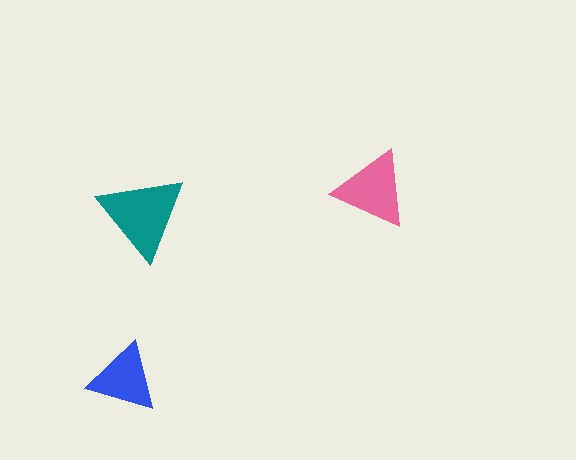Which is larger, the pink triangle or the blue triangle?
The pink one.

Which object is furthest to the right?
The pink triangle is rightmost.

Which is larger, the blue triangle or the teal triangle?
The teal one.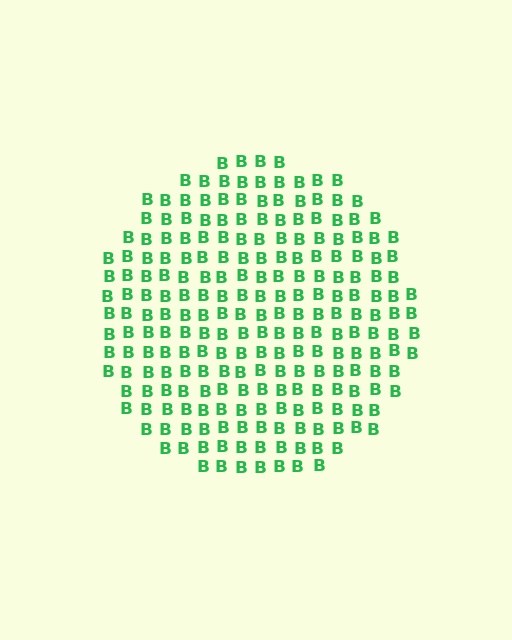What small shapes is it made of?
It is made of small letter B's.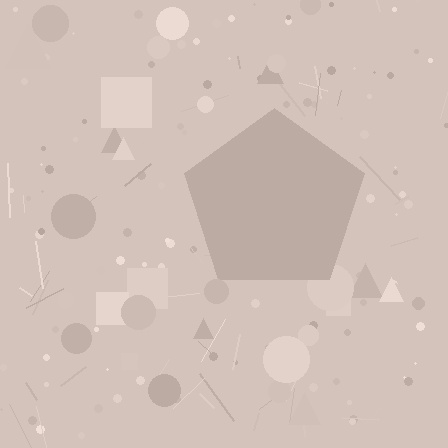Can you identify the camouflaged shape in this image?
The camouflaged shape is a pentagon.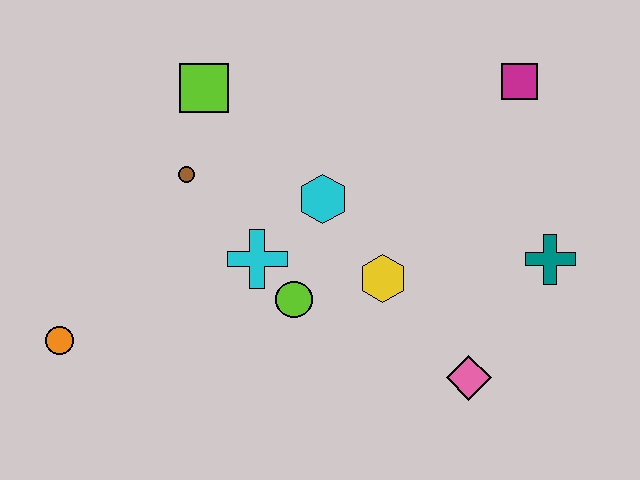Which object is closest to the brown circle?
The lime square is closest to the brown circle.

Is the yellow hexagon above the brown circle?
No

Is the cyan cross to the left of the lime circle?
Yes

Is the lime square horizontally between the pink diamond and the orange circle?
Yes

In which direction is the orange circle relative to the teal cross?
The orange circle is to the left of the teal cross.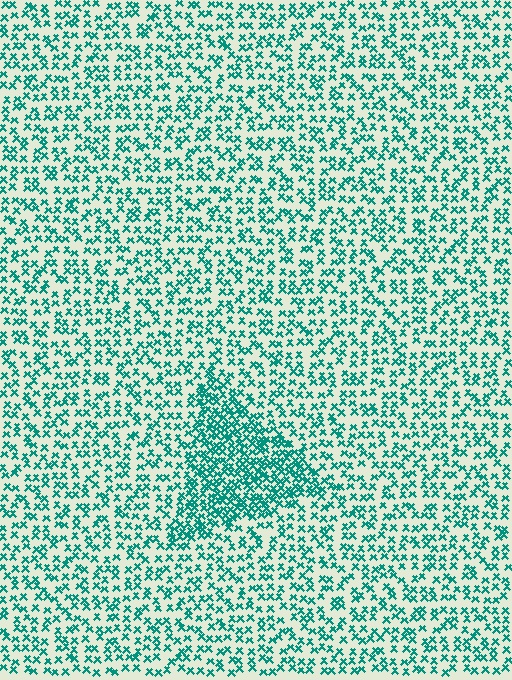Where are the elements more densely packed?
The elements are more densely packed inside the triangle boundary.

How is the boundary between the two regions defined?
The boundary is defined by a change in element density (approximately 2.1x ratio). All elements are the same color, size, and shape.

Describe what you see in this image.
The image contains small teal elements arranged at two different densities. A triangle-shaped region is visible where the elements are more densely packed than the surrounding area.